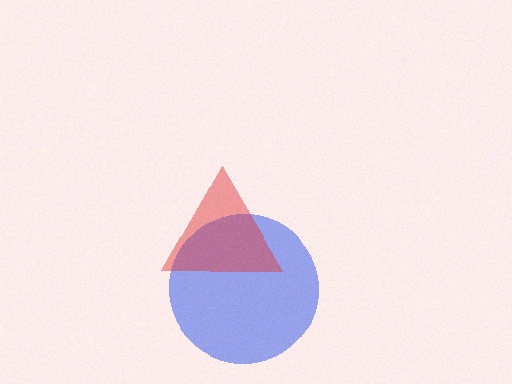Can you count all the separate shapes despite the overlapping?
Yes, there are 2 separate shapes.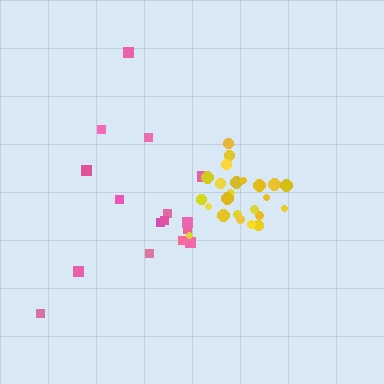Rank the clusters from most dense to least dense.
yellow, pink.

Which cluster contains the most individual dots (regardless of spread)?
Yellow (24).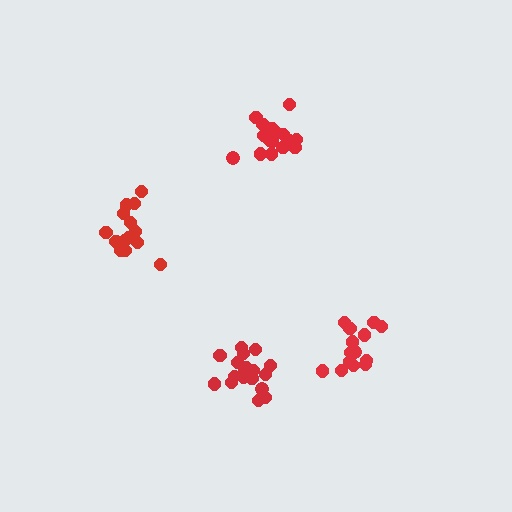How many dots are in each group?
Group 1: 14 dots, Group 2: 15 dots, Group 3: 19 dots, Group 4: 16 dots (64 total).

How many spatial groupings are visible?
There are 4 spatial groupings.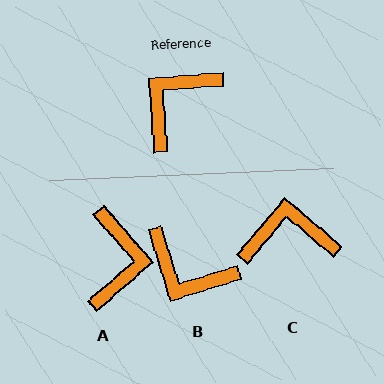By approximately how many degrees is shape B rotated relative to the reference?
Approximately 103 degrees counter-clockwise.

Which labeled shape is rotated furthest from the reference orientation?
A, about 143 degrees away.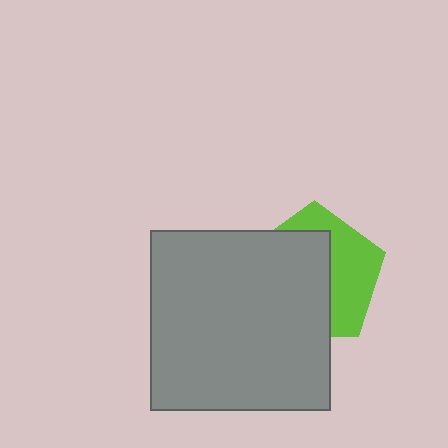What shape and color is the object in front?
The object in front is a gray square.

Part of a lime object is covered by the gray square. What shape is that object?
It is a pentagon.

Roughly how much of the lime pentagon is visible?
A small part of it is visible (roughly 41%).